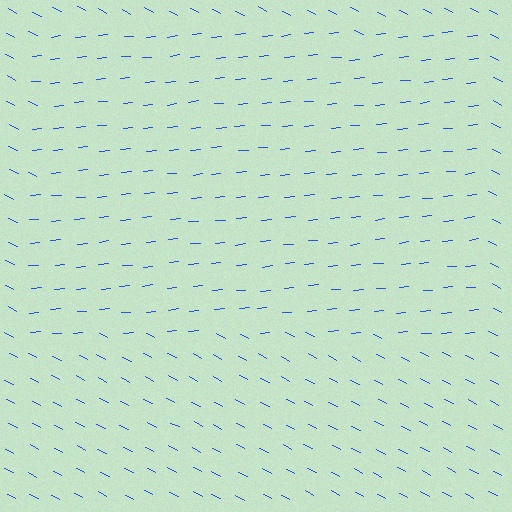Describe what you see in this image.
The image is filled with small blue line segments. A rectangle region in the image has lines oriented differently from the surrounding lines, creating a visible texture boundary.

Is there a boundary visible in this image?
Yes, there is a texture boundary formed by a change in line orientation.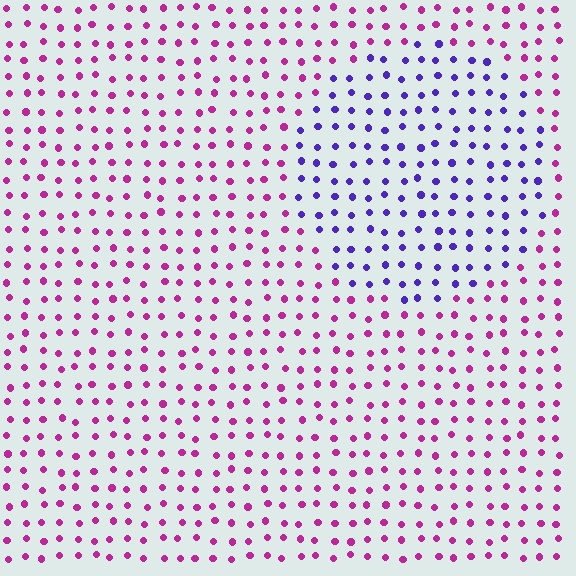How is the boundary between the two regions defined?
The boundary is defined purely by a slight shift in hue (about 58 degrees). Spacing, size, and orientation are identical on both sides.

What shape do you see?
I see a circle.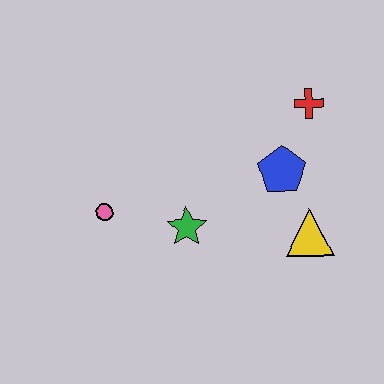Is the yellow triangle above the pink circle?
No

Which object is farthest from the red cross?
The pink circle is farthest from the red cross.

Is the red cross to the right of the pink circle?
Yes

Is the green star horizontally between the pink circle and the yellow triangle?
Yes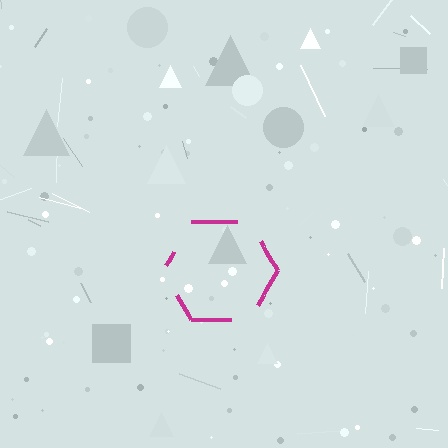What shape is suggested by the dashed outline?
The dashed outline suggests a hexagon.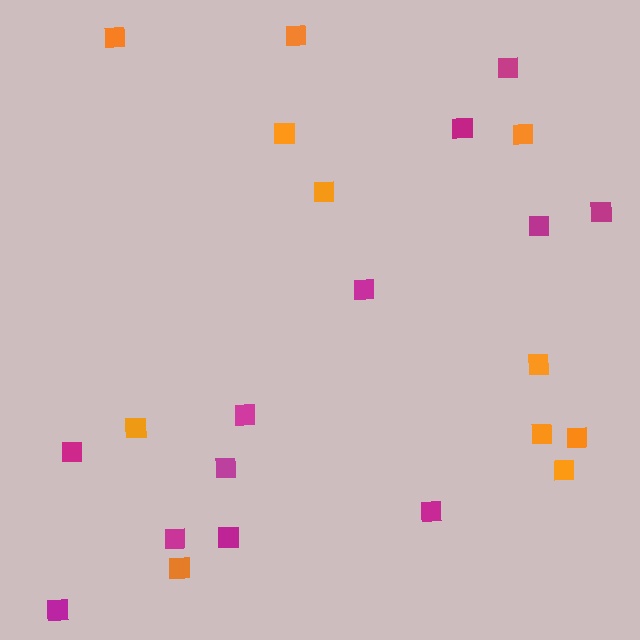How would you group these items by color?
There are 2 groups: one group of magenta squares (12) and one group of orange squares (11).